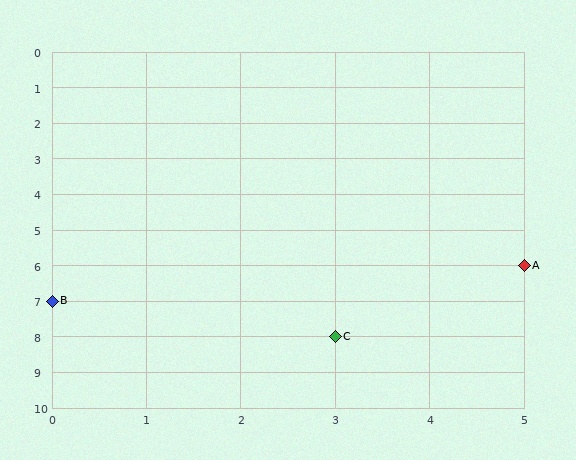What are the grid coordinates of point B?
Point B is at grid coordinates (0, 7).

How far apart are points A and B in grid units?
Points A and B are 5 columns and 1 row apart (about 5.1 grid units diagonally).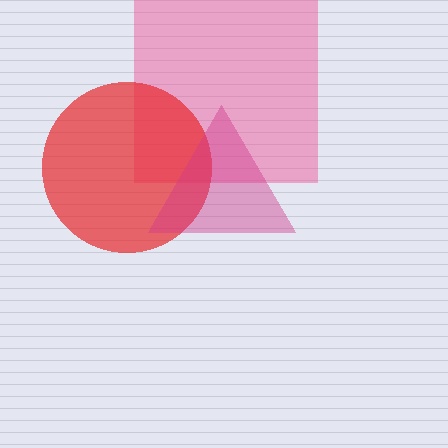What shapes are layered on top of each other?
The layered shapes are: a pink square, a red circle, a magenta triangle.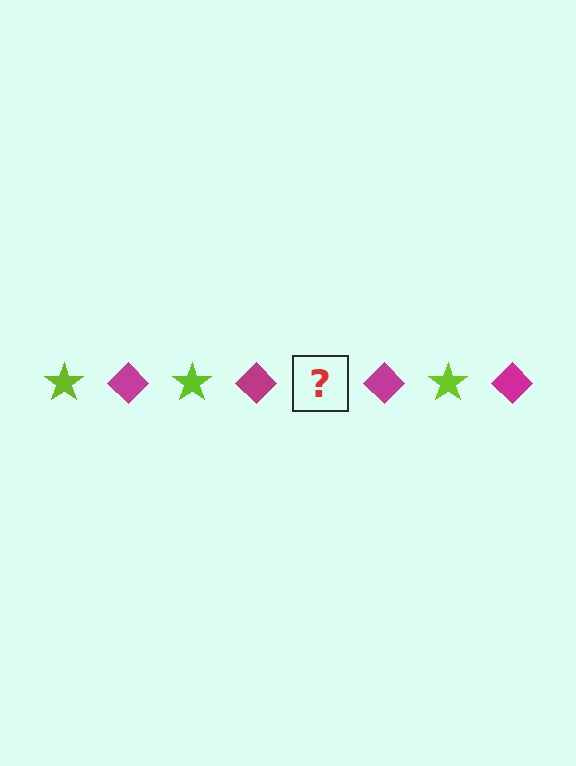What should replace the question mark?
The question mark should be replaced with a lime star.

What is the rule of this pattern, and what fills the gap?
The rule is that the pattern alternates between lime star and magenta diamond. The gap should be filled with a lime star.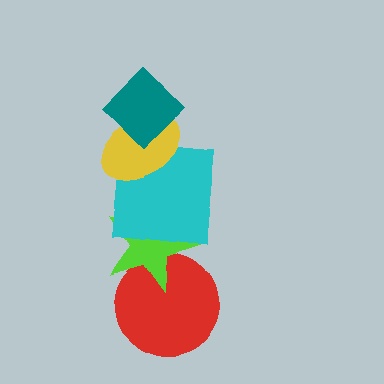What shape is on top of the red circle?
The lime star is on top of the red circle.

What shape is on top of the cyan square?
The yellow ellipse is on top of the cyan square.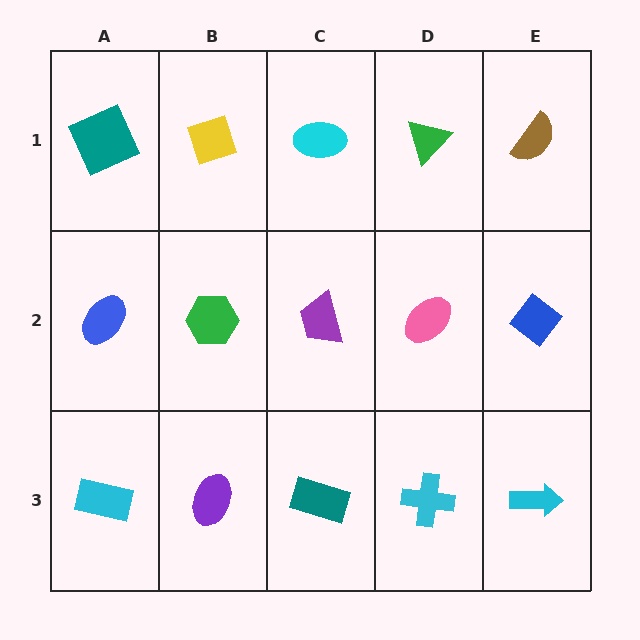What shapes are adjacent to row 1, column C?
A purple trapezoid (row 2, column C), a yellow diamond (row 1, column B), a green triangle (row 1, column D).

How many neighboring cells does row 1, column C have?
3.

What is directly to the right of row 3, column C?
A cyan cross.